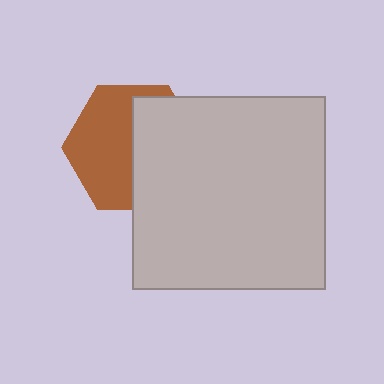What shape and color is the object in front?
The object in front is a light gray square.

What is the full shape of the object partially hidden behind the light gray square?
The partially hidden object is a brown hexagon.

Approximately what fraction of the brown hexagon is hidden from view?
Roughly 48% of the brown hexagon is hidden behind the light gray square.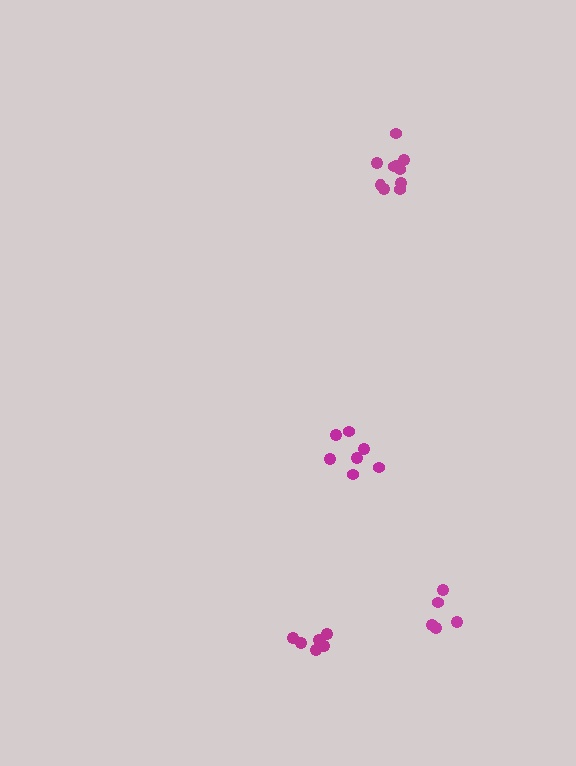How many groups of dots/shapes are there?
There are 4 groups.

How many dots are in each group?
Group 1: 5 dots, Group 2: 6 dots, Group 3: 10 dots, Group 4: 7 dots (28 total).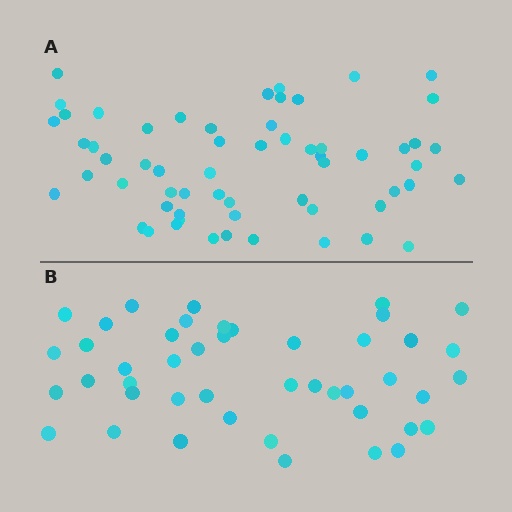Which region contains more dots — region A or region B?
Region A (the top region) has more dots.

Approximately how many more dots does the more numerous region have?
Region A has approximately 15 more dots than region B.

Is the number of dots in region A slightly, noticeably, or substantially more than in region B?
Region A has noticeably more, but not dramatically so. The ratio is roughly 1.3 to 1.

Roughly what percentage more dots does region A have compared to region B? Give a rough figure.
About 35% more.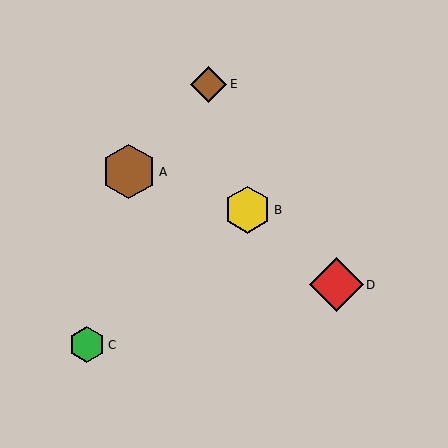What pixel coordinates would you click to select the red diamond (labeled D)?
Click at (336, 285) to select the red diamond D.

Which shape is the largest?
The brown hexagon (labeled A) is the largest.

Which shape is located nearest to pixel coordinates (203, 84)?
The brown diamond (labeled E) at (208, 84) is nearest to that location.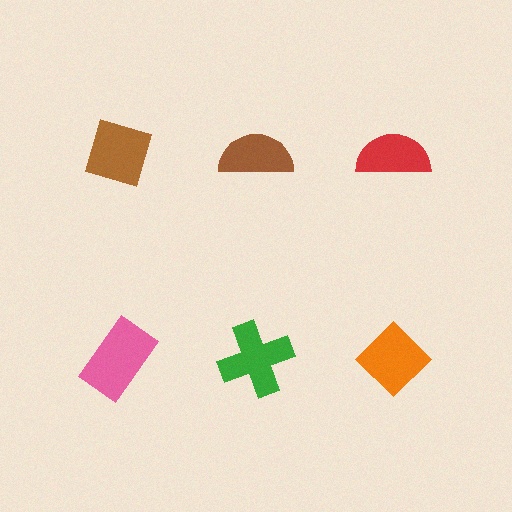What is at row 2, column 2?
A green cross.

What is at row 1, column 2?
A brown semicircle.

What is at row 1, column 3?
A red semicircle.